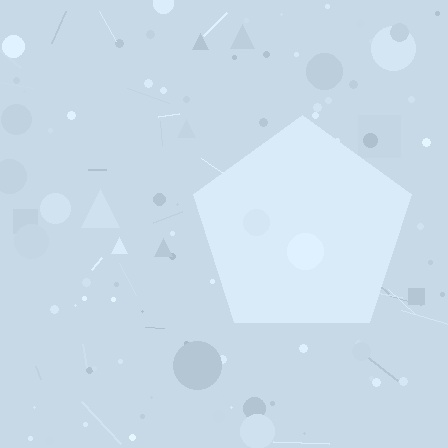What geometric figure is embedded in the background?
A pentagon is embedded in the background.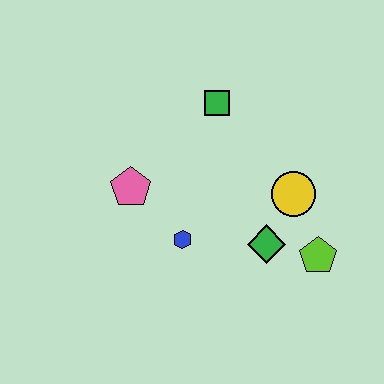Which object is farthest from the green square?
The lime pentagon is farthest from the green square.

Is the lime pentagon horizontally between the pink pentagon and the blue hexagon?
No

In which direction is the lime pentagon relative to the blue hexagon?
The lime pentagon is to the right of the blue hexagon.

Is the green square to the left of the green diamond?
Yes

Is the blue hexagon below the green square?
Yes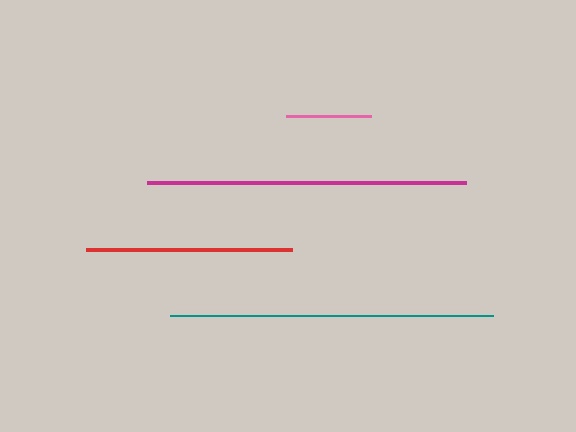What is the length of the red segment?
The red segment is approximately 205 pixels long.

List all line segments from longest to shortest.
From longest to shortest: teal, magenta, red, pink.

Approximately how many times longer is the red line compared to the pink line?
The red line is approximately 2.4 times the length of the pink line.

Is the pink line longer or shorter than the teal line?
The teal line is longer than the pink line.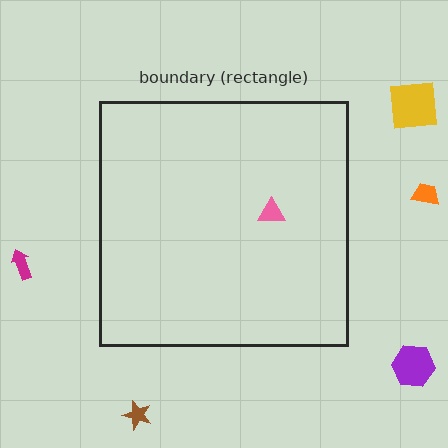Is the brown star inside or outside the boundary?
Outside.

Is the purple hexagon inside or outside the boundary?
Outside.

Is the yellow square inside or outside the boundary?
Outside.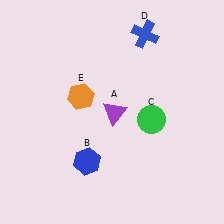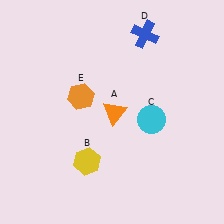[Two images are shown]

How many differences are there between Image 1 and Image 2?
There are 3 differences between the two images.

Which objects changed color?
A changed from purple to orange. B changed from blue to yellow. C changed from green to cyan.